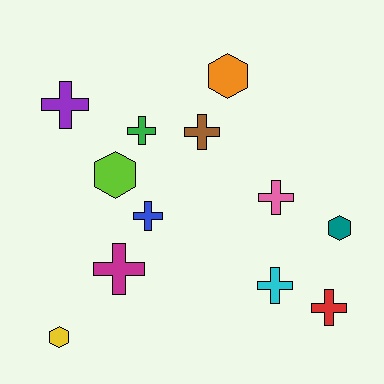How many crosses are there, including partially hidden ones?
There are 8 crosses.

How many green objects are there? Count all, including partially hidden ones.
There is 1 green object.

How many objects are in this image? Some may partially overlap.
There are 12 objects.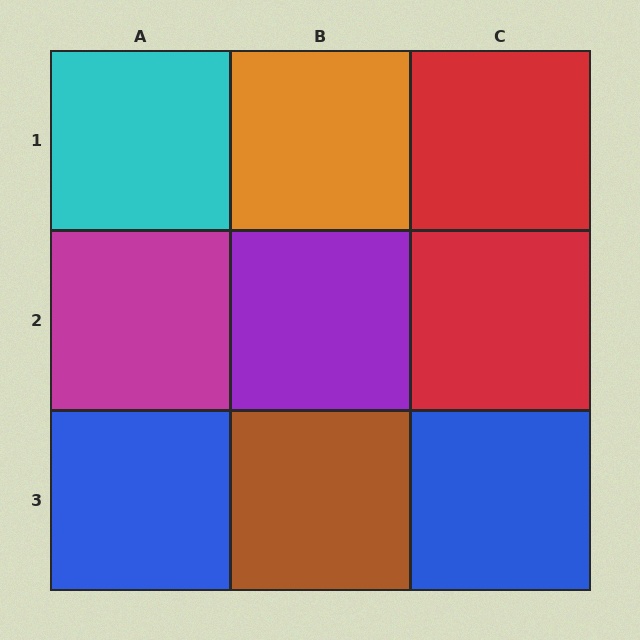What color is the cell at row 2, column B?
Purple.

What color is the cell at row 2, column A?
Magenta.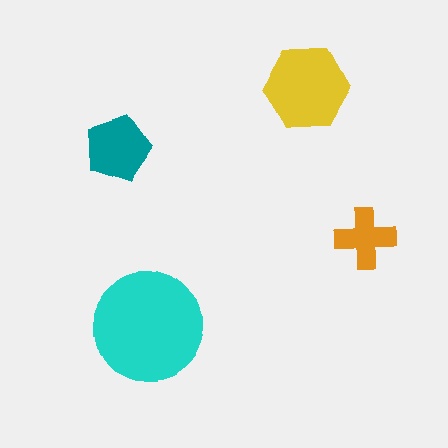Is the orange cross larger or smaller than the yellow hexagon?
Smaller.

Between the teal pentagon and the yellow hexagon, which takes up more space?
The yellow hexagon.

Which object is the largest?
The cyan circle.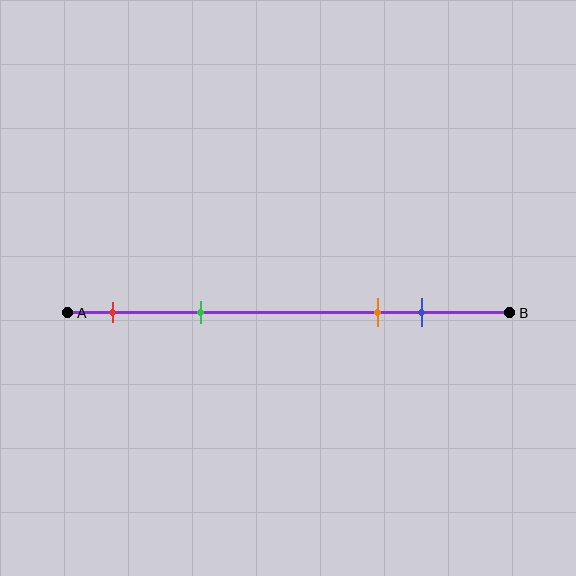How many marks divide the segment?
There are 4 marks dividing the segment.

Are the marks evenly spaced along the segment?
No, the marks are not evenly spaced.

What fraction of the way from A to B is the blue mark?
The blue mark is approximately 80% (0.8) of the way from A to B.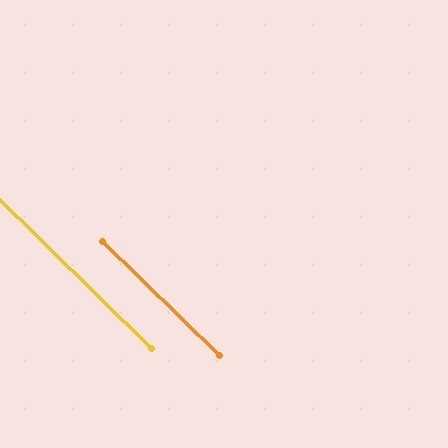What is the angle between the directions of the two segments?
Approximately 0 degrees.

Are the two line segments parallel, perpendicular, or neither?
Parallel — their directions differ by only 0.3°.